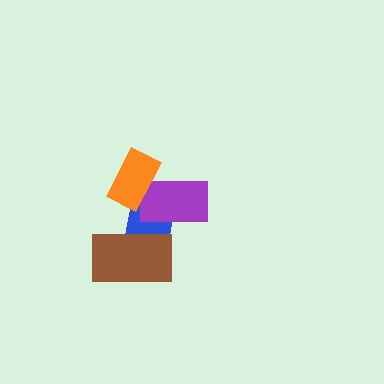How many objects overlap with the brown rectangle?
1 object overlaps with the brown rectangle.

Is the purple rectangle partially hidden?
Yes, it is partially covered by another shape.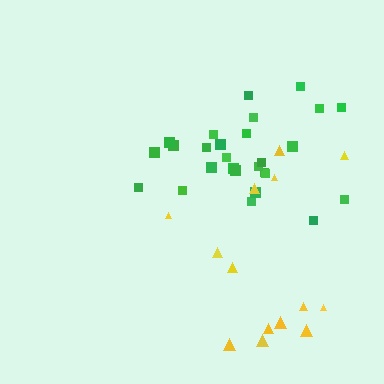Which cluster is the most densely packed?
Green.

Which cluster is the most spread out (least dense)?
Yellow.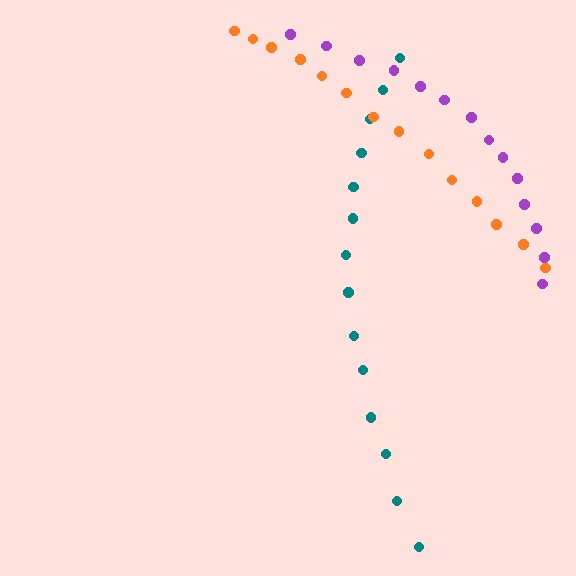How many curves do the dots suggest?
There are 3 distinct paths.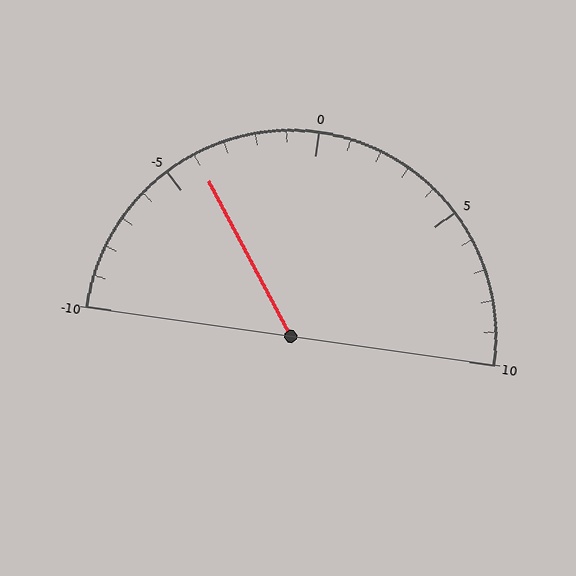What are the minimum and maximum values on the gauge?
The gauge ranges from -10 to 10.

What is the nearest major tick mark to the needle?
The nearest major tick mark is -5.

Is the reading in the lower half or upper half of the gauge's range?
The reading is in the lower half of the range (-10 to 10).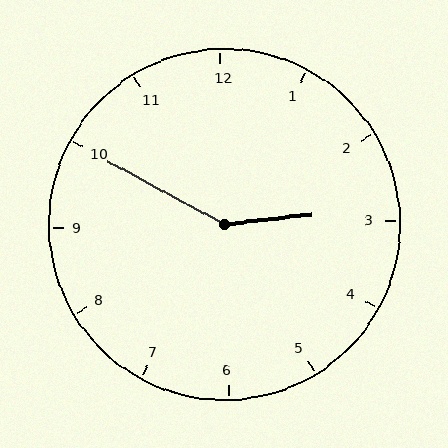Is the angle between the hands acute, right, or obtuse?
It is obtuse.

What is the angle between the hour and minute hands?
Approximately 145 degrees.